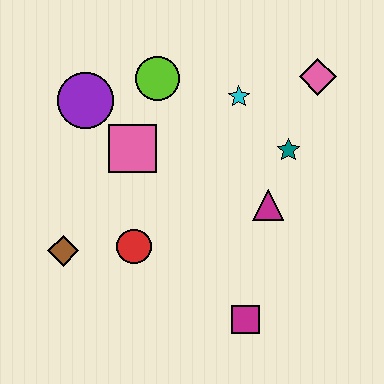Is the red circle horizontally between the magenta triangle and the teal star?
No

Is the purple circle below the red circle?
No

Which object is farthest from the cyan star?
The brown diamond is farthest from the cyan star.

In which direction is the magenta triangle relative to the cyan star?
The magenta triangle is below the cyan star.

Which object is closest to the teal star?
The magenta triangle is closest to the teal star.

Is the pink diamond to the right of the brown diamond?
Yes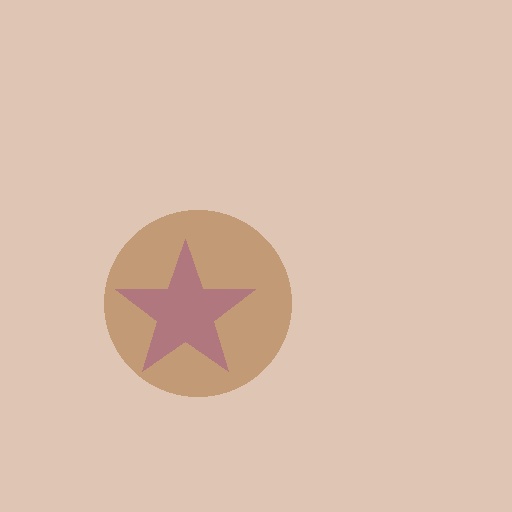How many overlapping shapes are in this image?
There are 2 overlapping shapes in the image.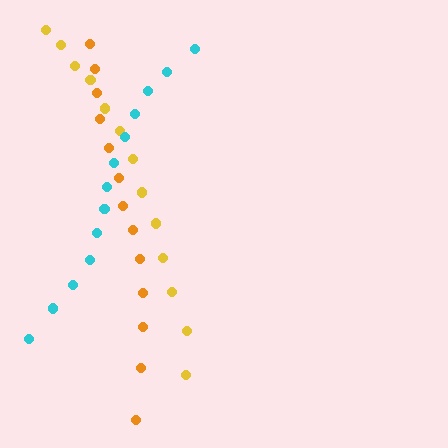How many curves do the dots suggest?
There are 3 distinct paths.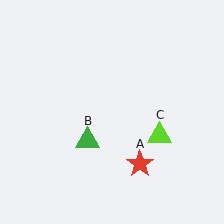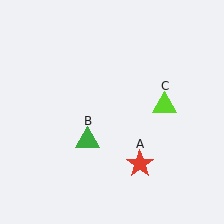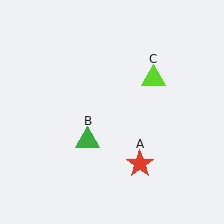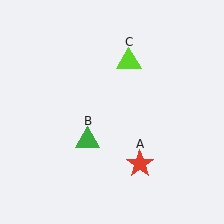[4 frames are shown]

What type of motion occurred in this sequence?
The lime triangle (object C) rotated counterclockwise around the center of the scene.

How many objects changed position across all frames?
1 object changed position: lime triangle (object C).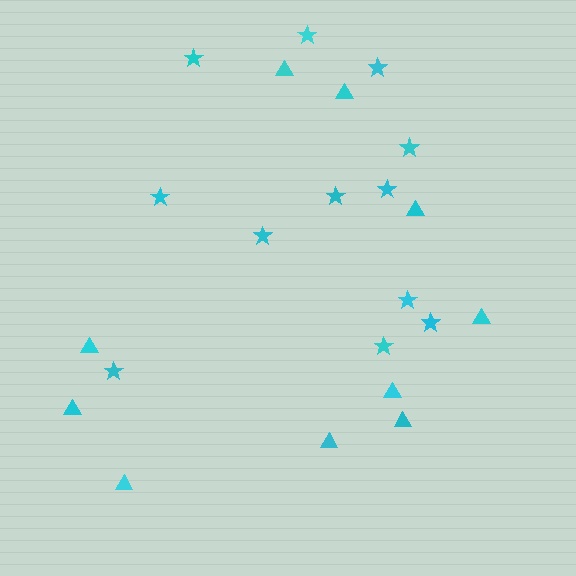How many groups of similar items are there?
There are 2 groups: one group of stars (12) and one group of triangles (10).